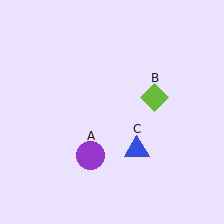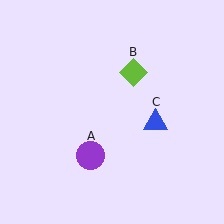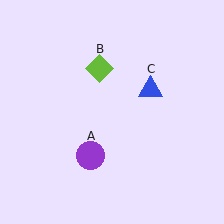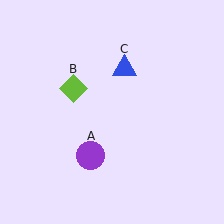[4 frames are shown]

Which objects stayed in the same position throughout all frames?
Purple circle (object A) remained stationary.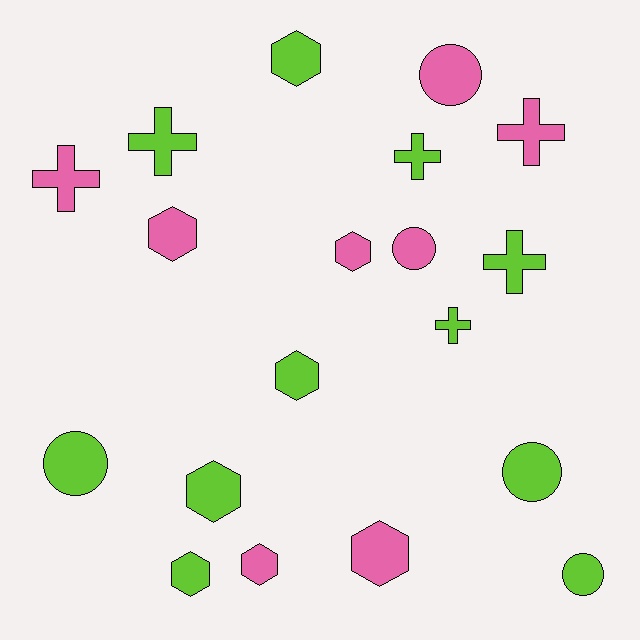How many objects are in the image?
There are 19 objects.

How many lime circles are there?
There are 3 lime circles.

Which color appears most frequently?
Lime, with 11 objects.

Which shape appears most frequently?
Hexagon, with 8 objects.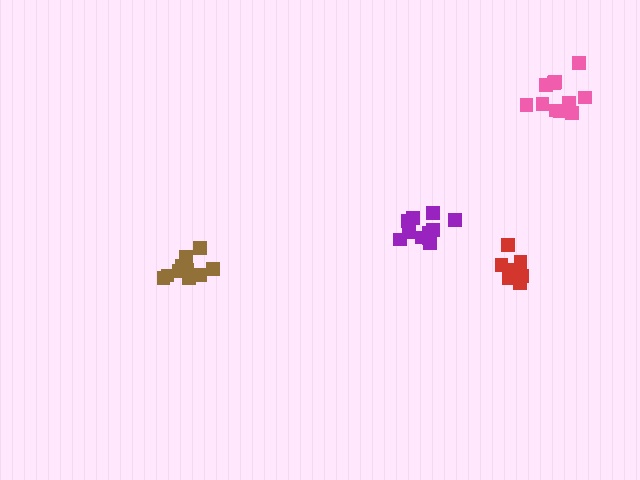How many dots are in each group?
Group 1: 12 dots, Group 2: 10 dots, Group 3: 10 dots, Group 4: 11 dots (43 total).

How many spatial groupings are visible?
There are 4 spatial groupings.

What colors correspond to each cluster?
The clusters are colored: purple, red, brown, pink.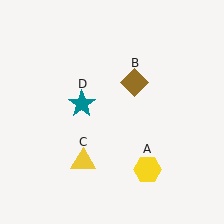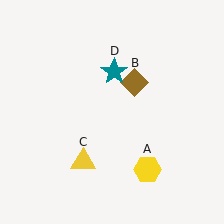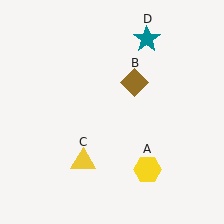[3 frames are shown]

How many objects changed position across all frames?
1 object changed position: teal star (object D).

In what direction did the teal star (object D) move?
The teal star (object D) moved up and to the right.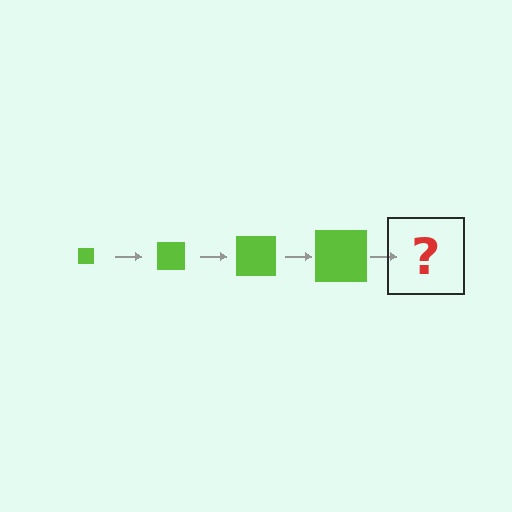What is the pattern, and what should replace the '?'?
The pattern is that the square gets progressively larger each step. The '?' should be a lime square, larger than the previous one.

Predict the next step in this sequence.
The next step is a lime square, larger than the previous one.